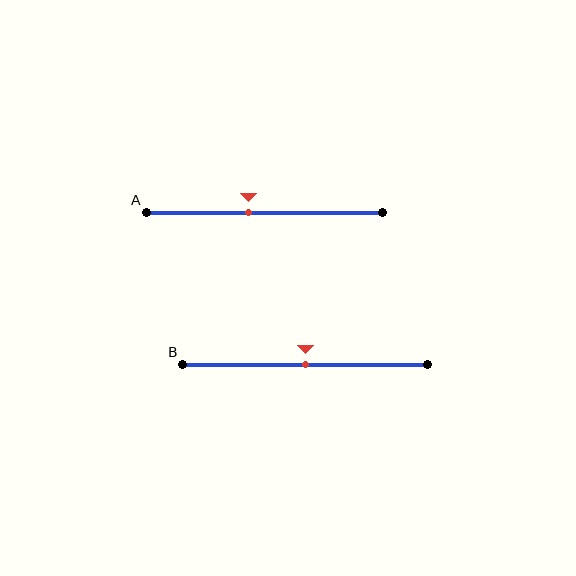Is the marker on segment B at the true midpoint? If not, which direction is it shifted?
Yes, the marker on segment B is at the true midpoint.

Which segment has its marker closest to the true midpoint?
Segment B has its marker closest to the true midpoint.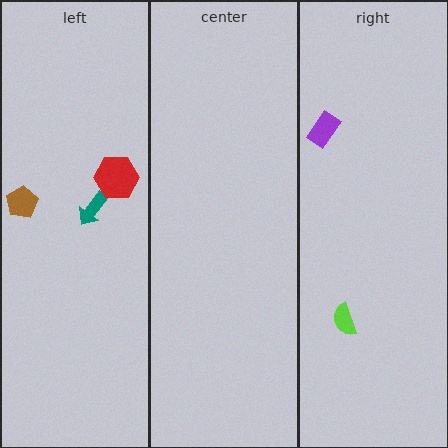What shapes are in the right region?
The purple rectangle, the lime semicircle.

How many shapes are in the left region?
3.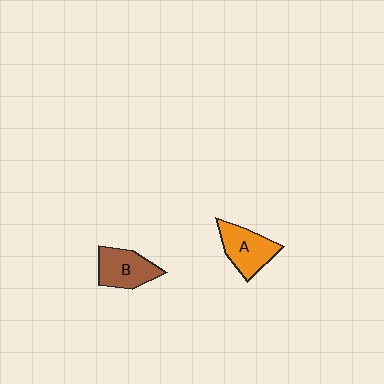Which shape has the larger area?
Shape A (orange).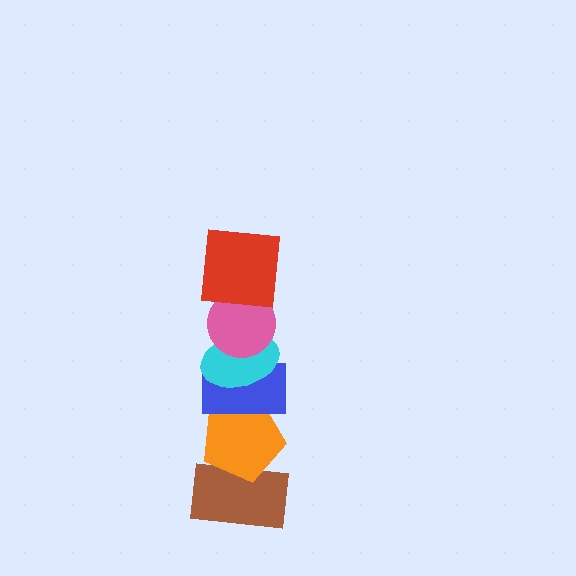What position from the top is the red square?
The red square is 1st from the top.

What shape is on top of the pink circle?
The red square is on top of the pink circle.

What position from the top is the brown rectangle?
The brown rectangle is 6th from the top.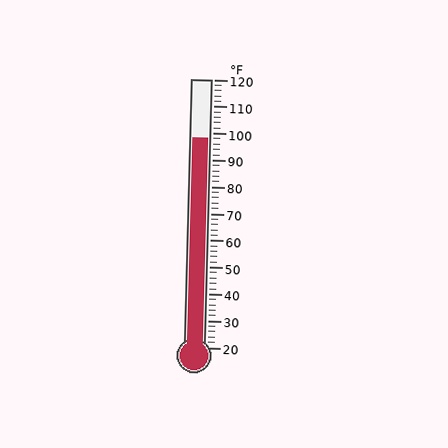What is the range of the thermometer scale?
The thermometer scale ranges from 20°F to 120°F.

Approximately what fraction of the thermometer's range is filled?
The thermometer is filled to approximately 80% of its range.